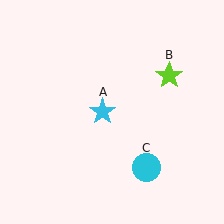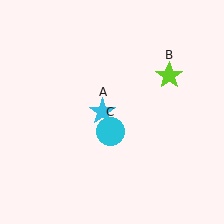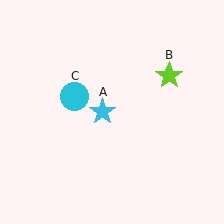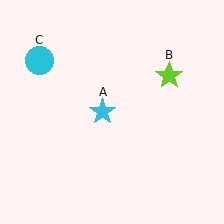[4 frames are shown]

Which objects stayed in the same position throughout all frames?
Cyan star (object A) and lime star (object B) remained stationary.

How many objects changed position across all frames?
1 object changed position: cyan circle (object C).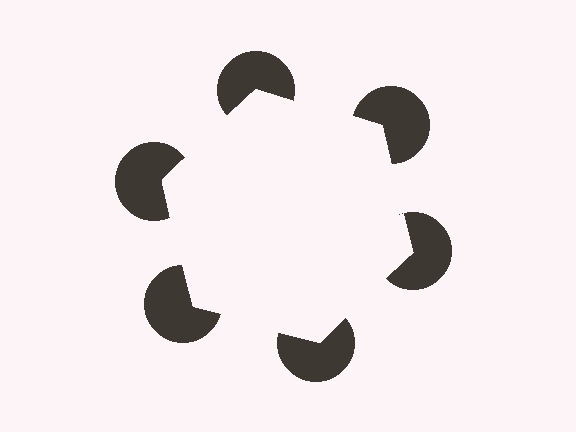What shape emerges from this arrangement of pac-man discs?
An illusory hexagon — its edges are inferred from the aligned wedge cuts in the pac-man discs, not physically drawn.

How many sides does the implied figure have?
6 sides.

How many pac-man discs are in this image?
There are 6 — one at each vertex of the illusory hexagon.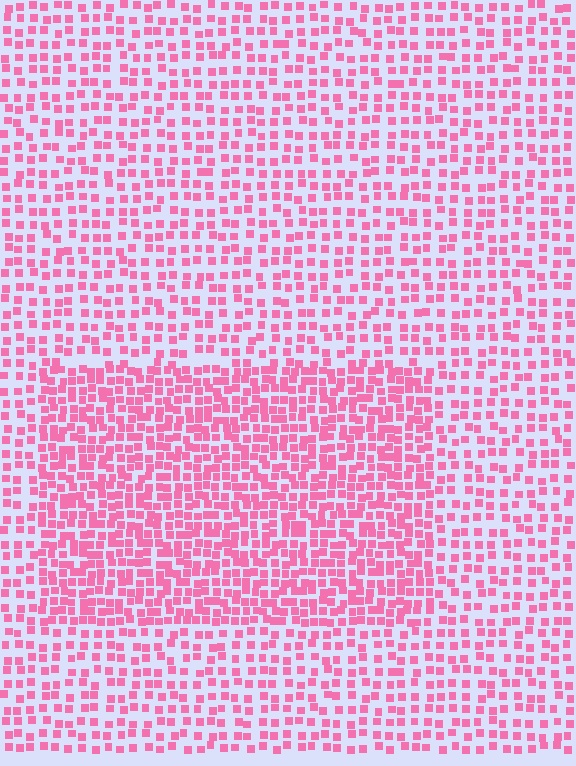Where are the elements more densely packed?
The elements are more densely packed inside the rectangle boundary.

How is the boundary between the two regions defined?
The boundary is defined by a change in element density (approximately 1.8x ratio). All elements are the same color, size, and shape.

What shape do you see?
I see a rectangle.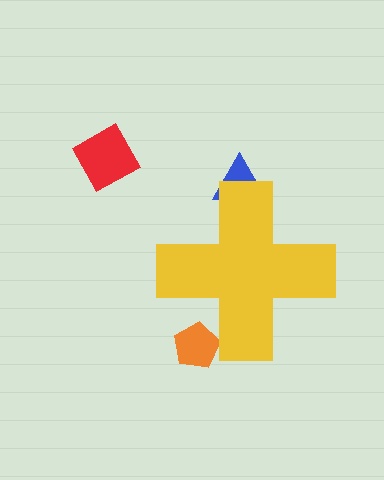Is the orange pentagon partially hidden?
Yes, the orange pentagon is partially hidden behind the yellow cross.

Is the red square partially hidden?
No, the red square is fully visible.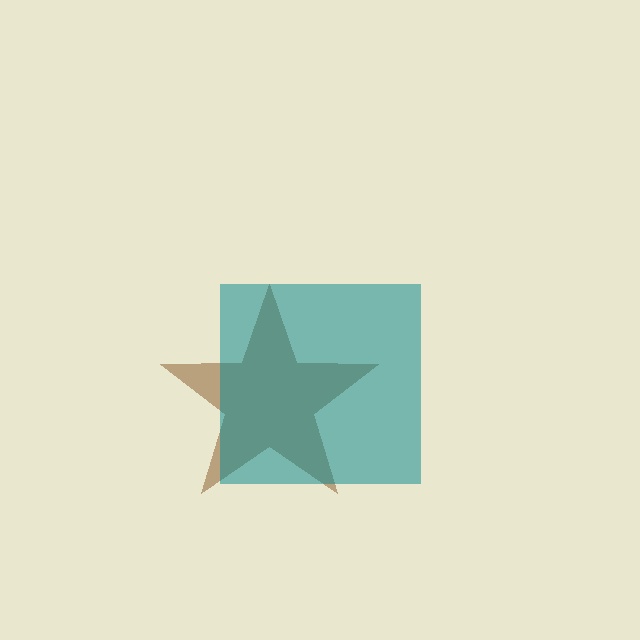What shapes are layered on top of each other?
The layered shapes are: a brown star, a teal square.